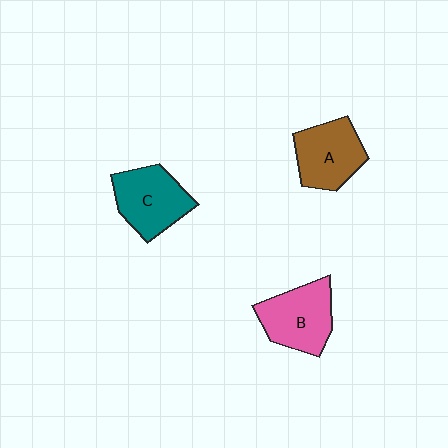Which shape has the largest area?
Shape B (pink).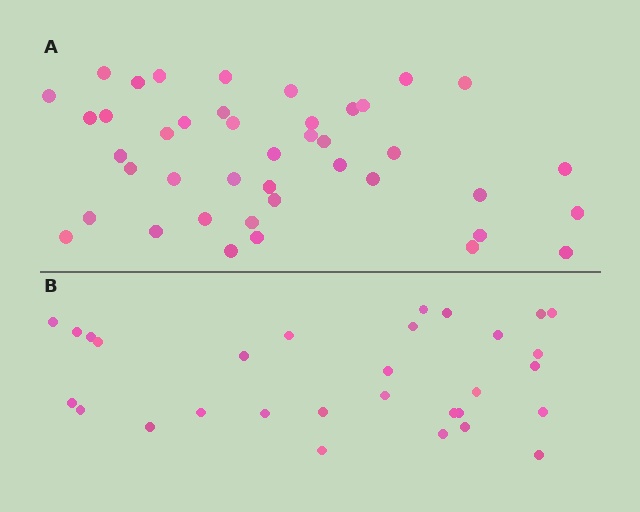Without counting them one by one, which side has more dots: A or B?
Region A (the top region) has more dots.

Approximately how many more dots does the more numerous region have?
Region A has roughly 12 or so more dots than region B.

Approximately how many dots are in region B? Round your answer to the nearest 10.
About 30 dots.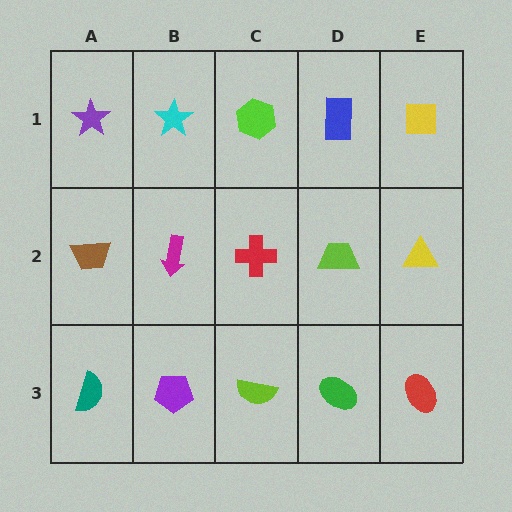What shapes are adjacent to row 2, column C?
A lime hexagon (row 1, column C), a lime semicircle (row 3, column C), a magenta arrow (row 2, column B), a lime trapezoid (row 2, column D).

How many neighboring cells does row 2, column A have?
3.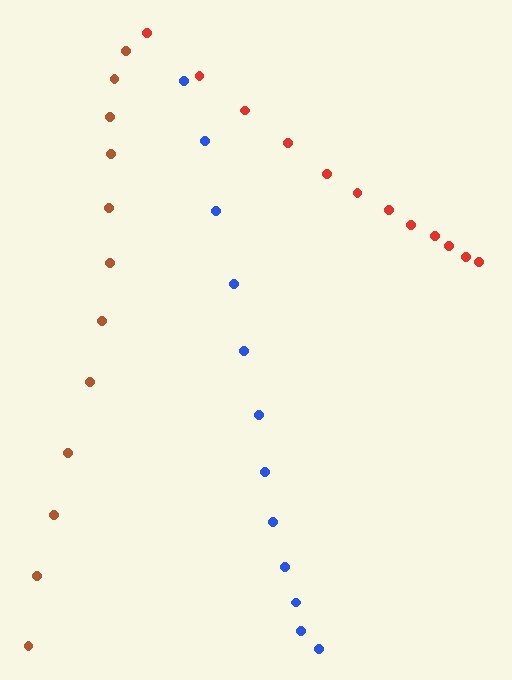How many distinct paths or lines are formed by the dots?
There are 3 distinct paths.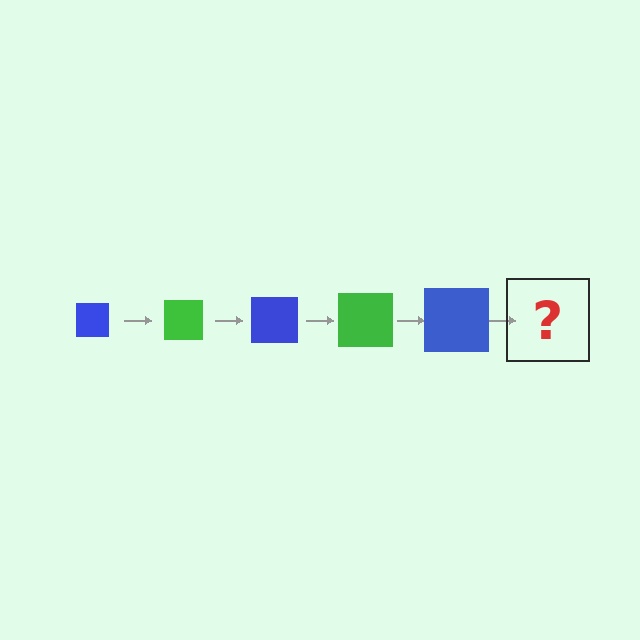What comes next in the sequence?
The next element should be a green square, larger than the previous one.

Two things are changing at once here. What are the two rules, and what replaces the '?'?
The two rules are that the square grows larger each step and the color cycles through blue and green. The '?' should be a green square, larger than the previous one.